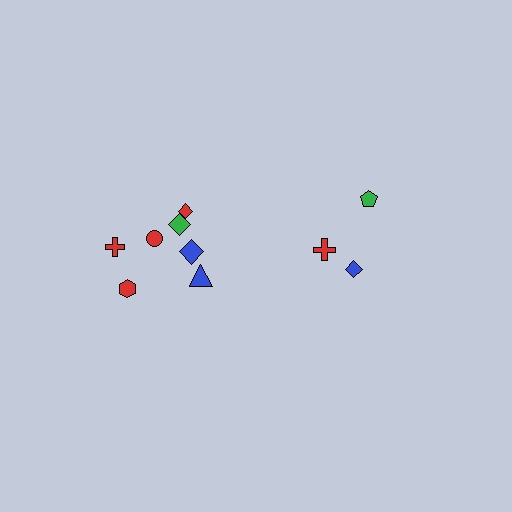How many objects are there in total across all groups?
There are 10 objects.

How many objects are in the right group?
There are 3 objects.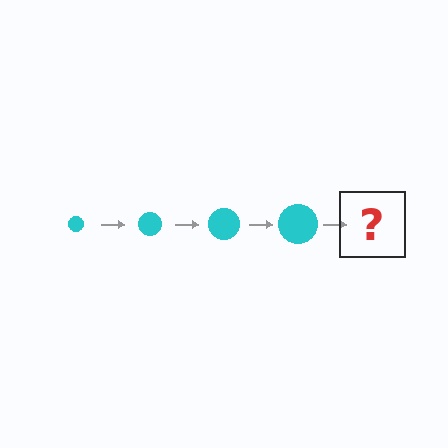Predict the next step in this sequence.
The next step is a cyan circle, larger than the previous one.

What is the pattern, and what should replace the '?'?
The pattern is that the circle gets progressively larger each step. The '?' should be a cyan circle, larger than the previous one.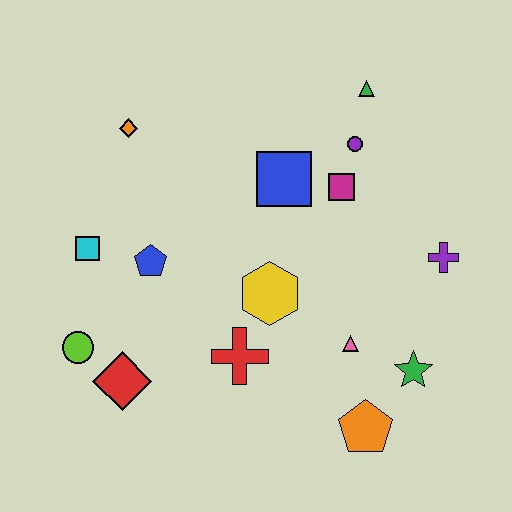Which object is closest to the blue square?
The magenta square is closest to the blue square.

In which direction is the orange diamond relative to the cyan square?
The orange diamond is above the cyan square.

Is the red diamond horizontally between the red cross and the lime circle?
Yes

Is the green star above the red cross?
No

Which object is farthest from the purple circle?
The lime circle is farthest from the purple circle.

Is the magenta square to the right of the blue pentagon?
Yes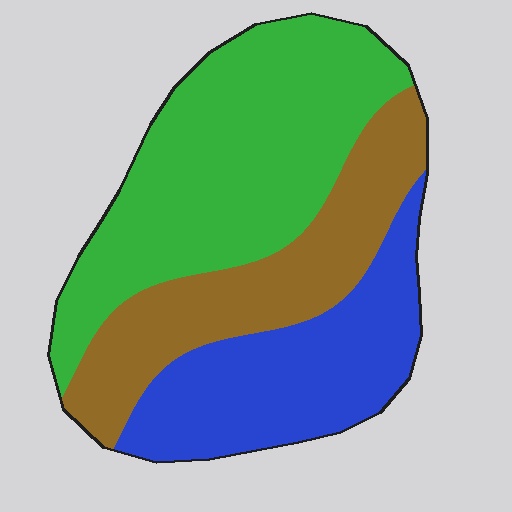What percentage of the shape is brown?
Brown takes up about one quarter (1/4) of the shape.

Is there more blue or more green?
Green.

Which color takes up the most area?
Green, at roughly 45%.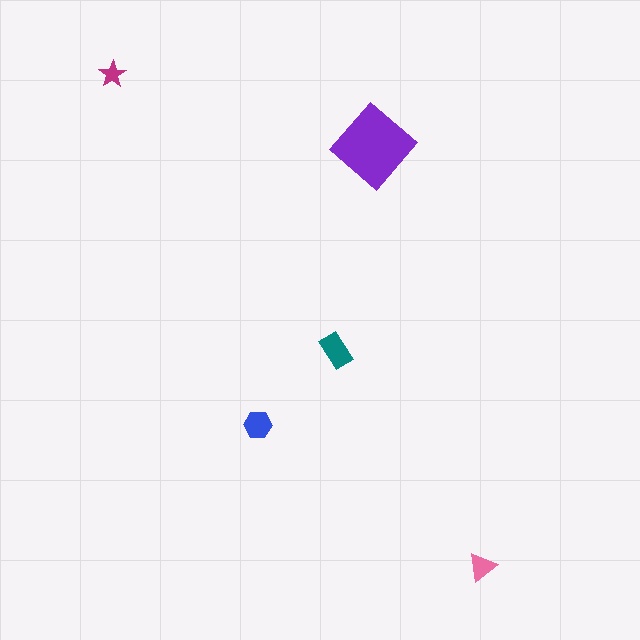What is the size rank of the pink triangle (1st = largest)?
4th.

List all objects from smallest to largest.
The magenta star, the pink triangle, the blue hexagon, the teal rectangle, the purple diamond.